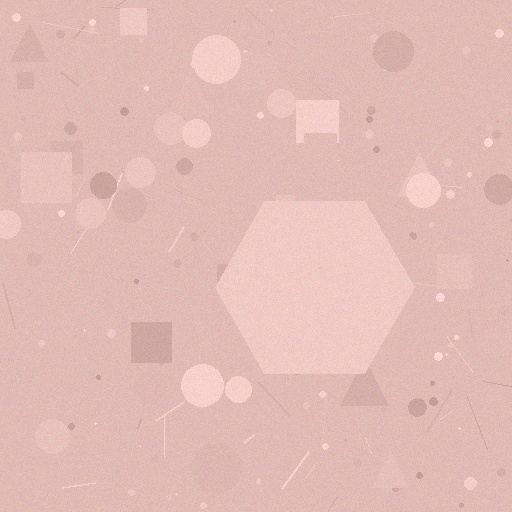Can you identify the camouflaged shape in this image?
The camouflaged shape is a hexagon.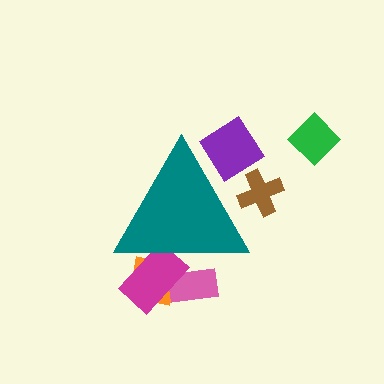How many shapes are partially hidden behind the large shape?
5 shapes are partially hidden.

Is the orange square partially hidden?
Yes, the orange square is partially hidden behind the teal triangle.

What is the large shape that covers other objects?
A teal triangle.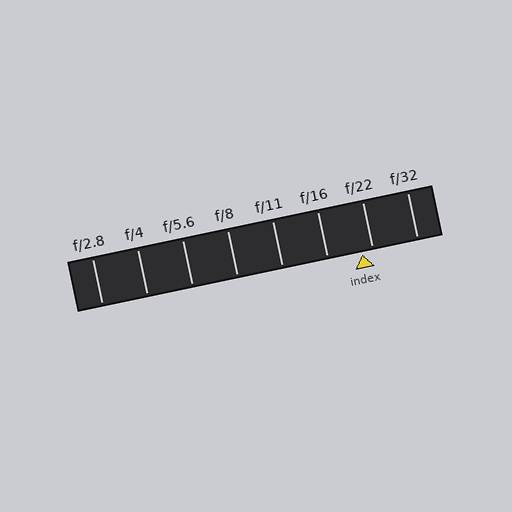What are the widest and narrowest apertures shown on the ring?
The widest aperture shown is f/2.8 and the narrowest is f/32.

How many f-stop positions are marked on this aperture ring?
There are 8 f-stop positions marked.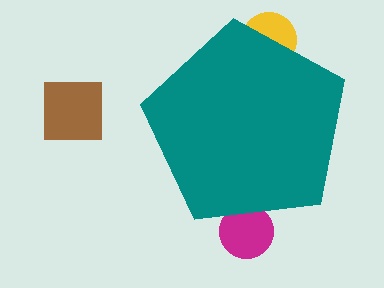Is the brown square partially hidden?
No, the brown square is fully visible.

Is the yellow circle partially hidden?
Yes, the yellow circle is partially hidden behind the teal pentagon.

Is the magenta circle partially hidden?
Yes, the magenta circle is partially hidden behind the teal pentagon.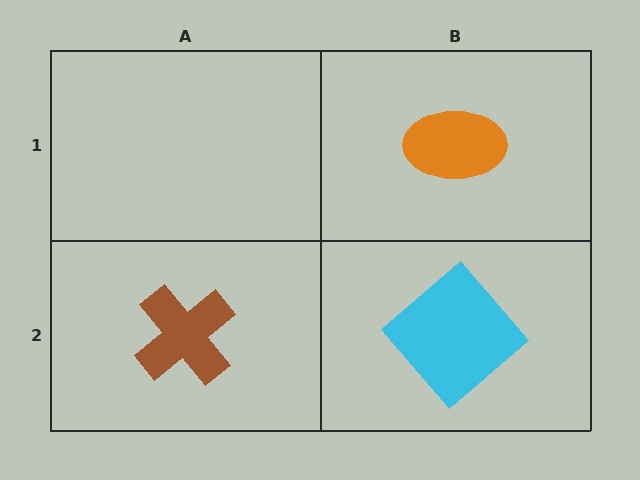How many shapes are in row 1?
1 shape.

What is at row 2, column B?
A cyan diamond.